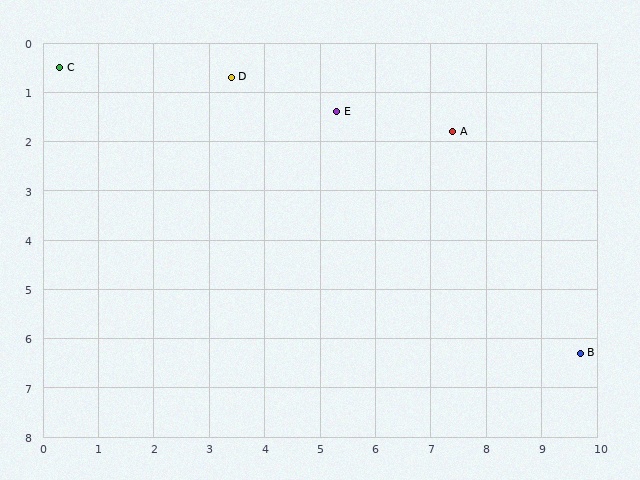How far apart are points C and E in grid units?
Points C and E are about 5.1 grid units apart.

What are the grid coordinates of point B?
Point B is at approximately (9.7, 6.3).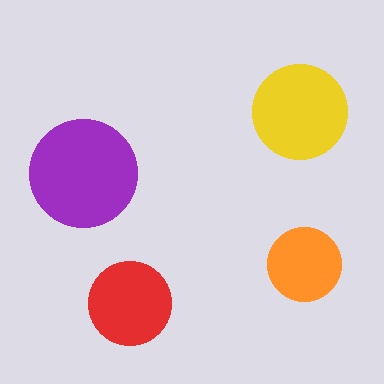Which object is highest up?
The yellow circle is topmost.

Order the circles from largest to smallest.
the purple one, the yellow one, the red one, the orange one.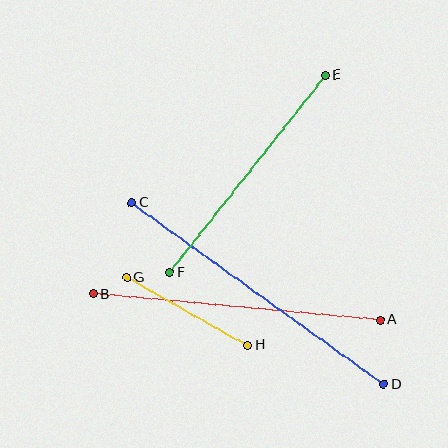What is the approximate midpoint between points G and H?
The midpoint is at approximately (187, 311) pixels.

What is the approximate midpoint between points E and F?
The midpoint is at approximately (248, 174) pixels.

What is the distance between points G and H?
The distance is approximately 139 pixels.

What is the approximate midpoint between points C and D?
The midpoint is at approximately (258, 293) pixels.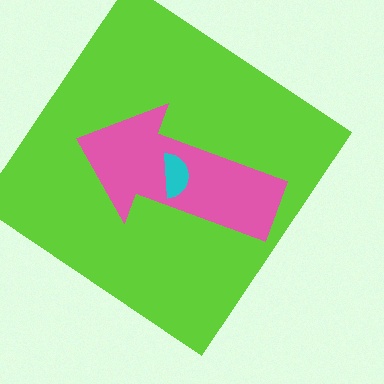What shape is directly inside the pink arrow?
The cyan semicircle.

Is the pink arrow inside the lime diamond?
Yes.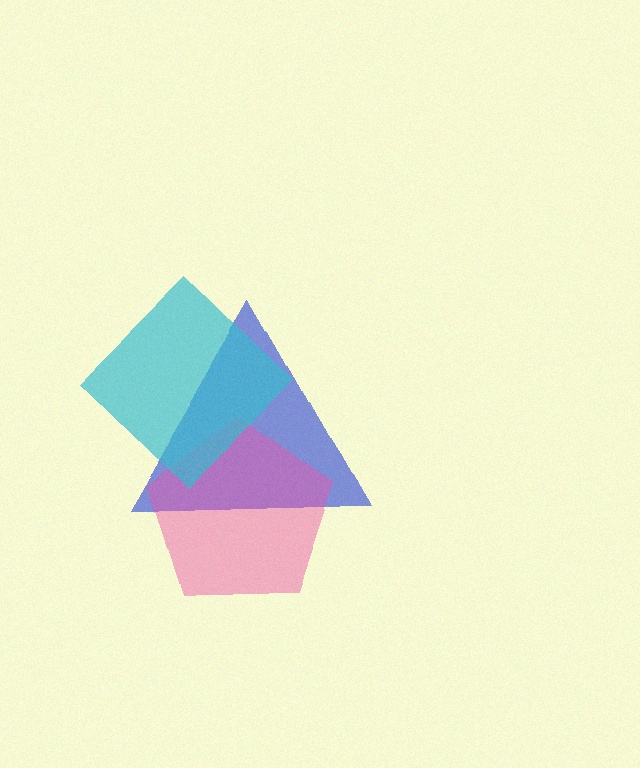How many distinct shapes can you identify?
There are 3 distinct shapes: a blue triangle, a pink pentagon, a cyan diamond.